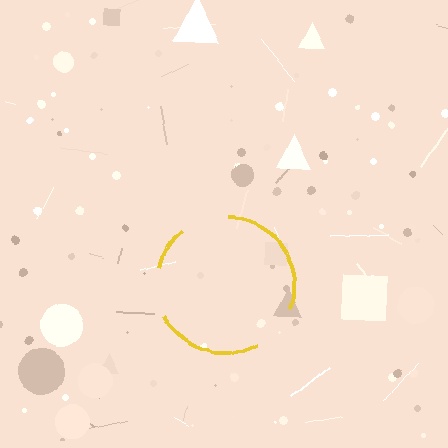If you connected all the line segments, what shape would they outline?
They would outline a circle.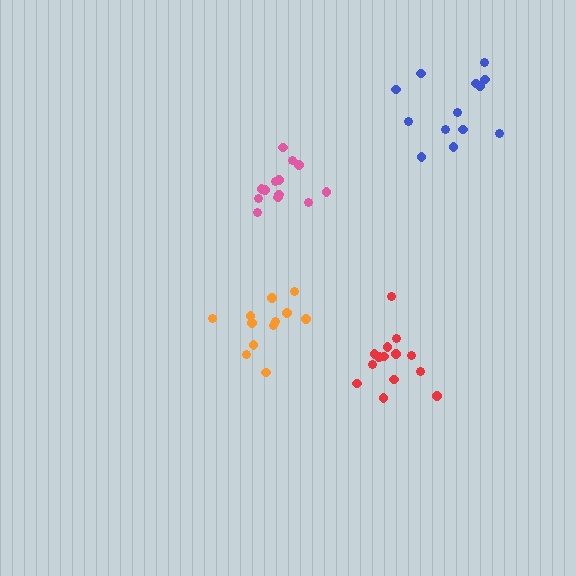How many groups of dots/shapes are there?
There are 4 groups.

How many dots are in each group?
Group 1: 13 dots, Group 2: 14 dots, Group 3: 12 dots, Group 4: 13 dots (52 total).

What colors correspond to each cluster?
The clusters are colored: blue, red, orange, pink.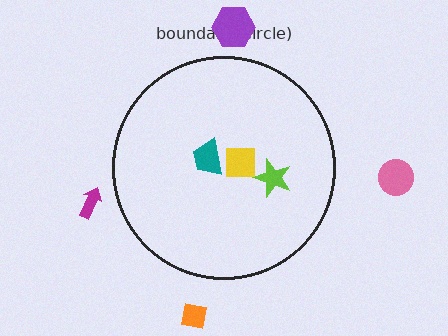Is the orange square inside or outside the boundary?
Outside.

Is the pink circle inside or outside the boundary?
Outside.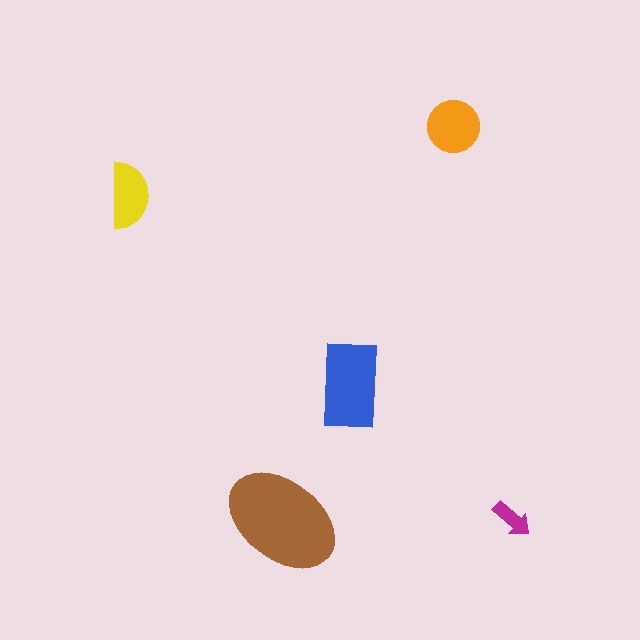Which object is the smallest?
The magenta arrow.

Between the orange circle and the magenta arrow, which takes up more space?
The orange circle.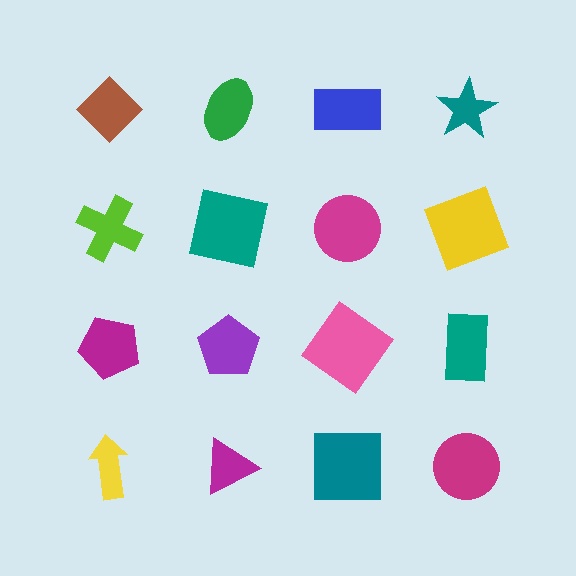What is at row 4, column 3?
A teal square.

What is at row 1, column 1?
A brown diamond.